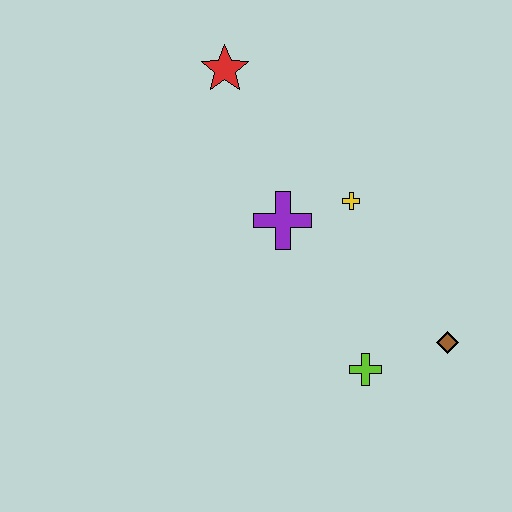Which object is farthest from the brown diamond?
The red star is farthest from the brown diamond.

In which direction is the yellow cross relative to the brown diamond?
The yellow cross is above the brown diamond.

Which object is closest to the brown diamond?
The lime cross is closest to the brown diamond.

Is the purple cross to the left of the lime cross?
Yes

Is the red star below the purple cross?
No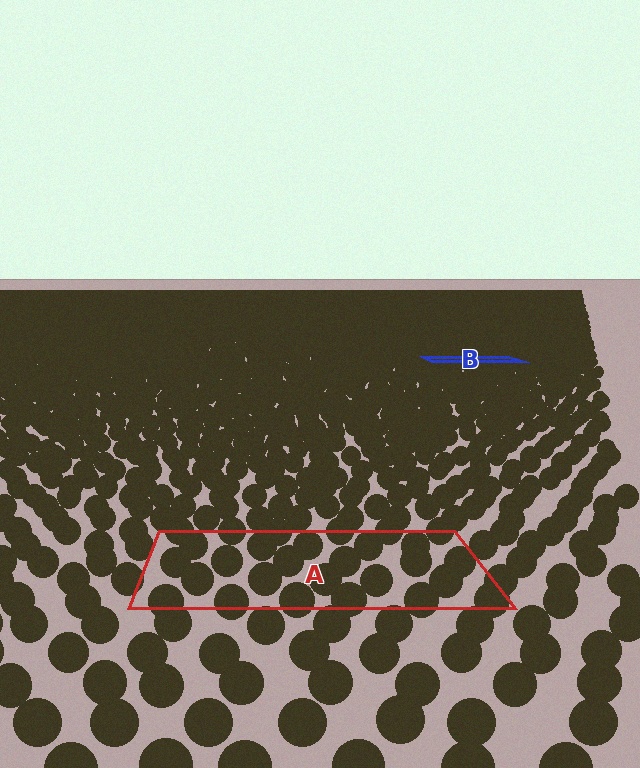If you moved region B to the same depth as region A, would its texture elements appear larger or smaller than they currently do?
They would appear larger. At a closer depth, the same texture elements are projected at a bigger on-screen size.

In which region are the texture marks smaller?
The texture marks are smaller in region B, because it is farther away.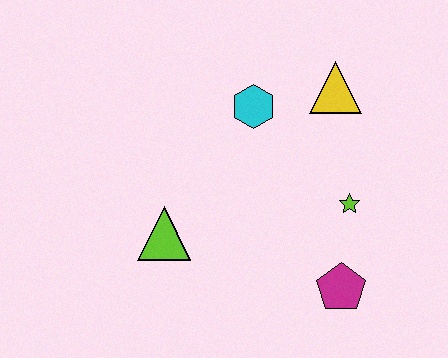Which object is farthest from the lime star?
The lime triangle is farthest from the lime star.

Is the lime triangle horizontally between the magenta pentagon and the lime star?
No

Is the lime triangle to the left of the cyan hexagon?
Yes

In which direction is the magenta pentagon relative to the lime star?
The magenta pentagon is below the lime star.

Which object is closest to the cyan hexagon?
The yellow triangle is closest to the cyan hexagon.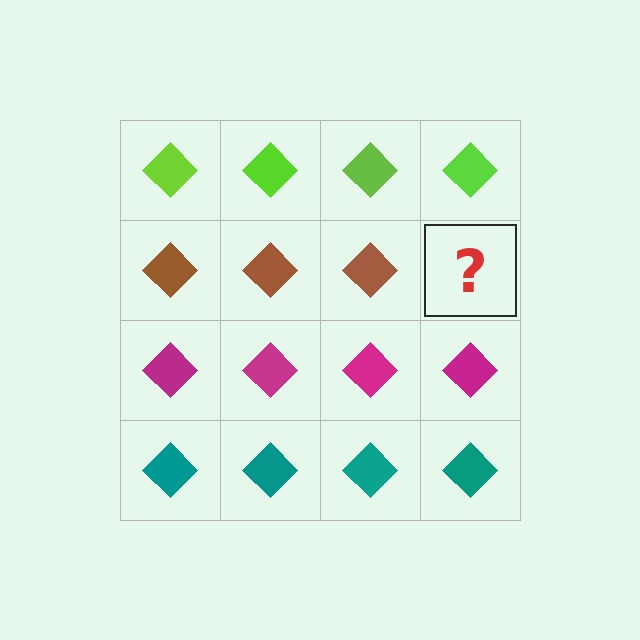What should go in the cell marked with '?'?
The missing cell should contain a brown diamond.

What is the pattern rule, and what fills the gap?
The rule is that each row has a consistent color. The gap should be filled with a brown diamond.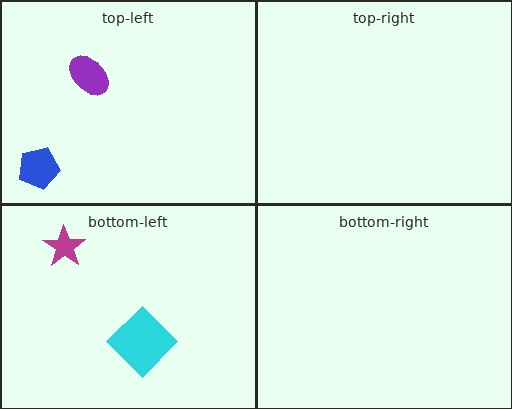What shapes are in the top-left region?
The blue pentagon, the purple ellipse.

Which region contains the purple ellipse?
The top-left region.